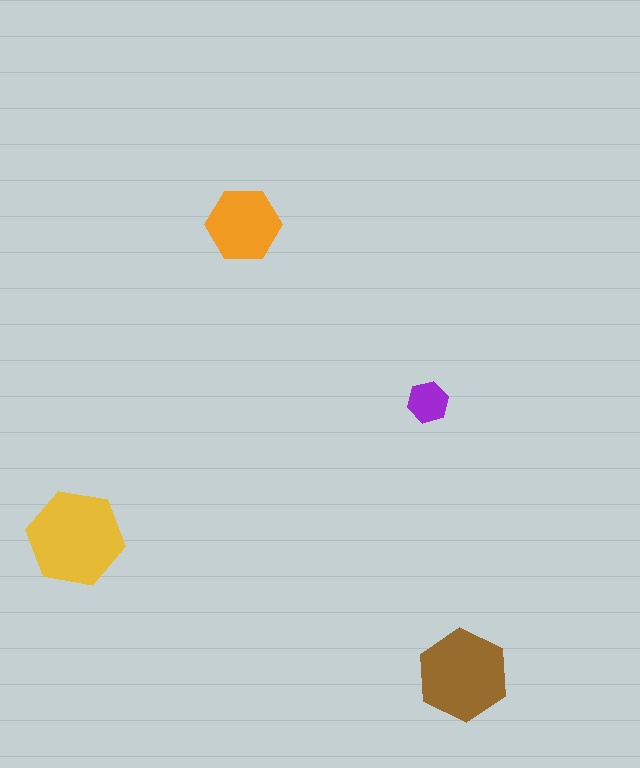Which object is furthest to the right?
The brown hexagon is rightmost.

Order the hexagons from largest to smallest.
the yellow one, the brown one, the orange one, the purple one.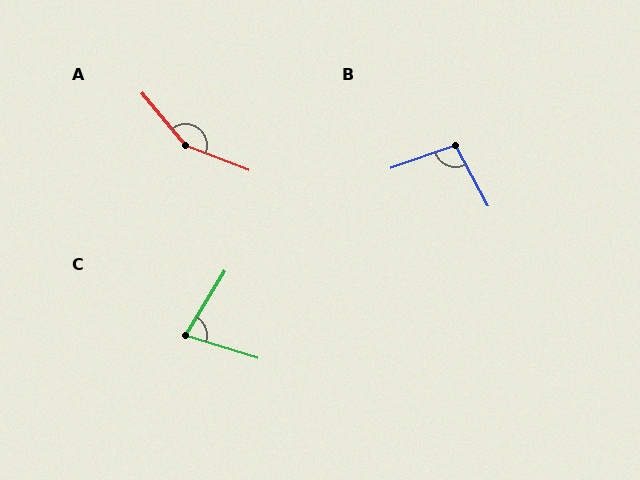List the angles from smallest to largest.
C (76°), B (100°), A (151°).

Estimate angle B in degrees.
Approximately 100 degrees.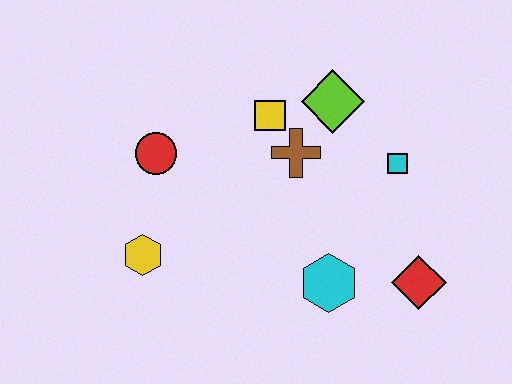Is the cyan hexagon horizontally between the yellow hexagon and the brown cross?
No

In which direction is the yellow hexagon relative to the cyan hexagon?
The yellow hexagon is to the left of the cyan hexagon.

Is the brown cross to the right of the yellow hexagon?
Yes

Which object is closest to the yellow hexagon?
The red circle is closest to the yellow hexagon.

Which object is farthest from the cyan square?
The yellow hexagon is farthest from the cyan square.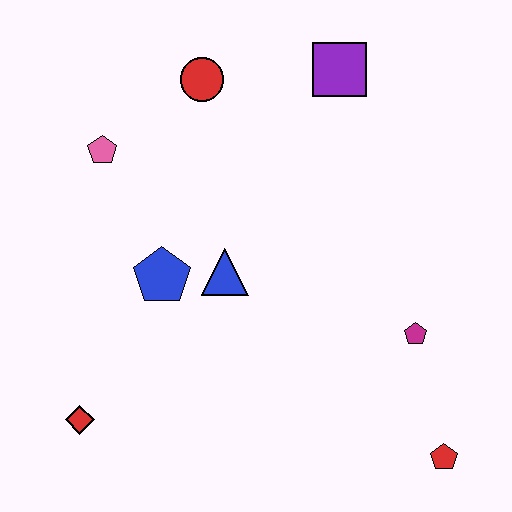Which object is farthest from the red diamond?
The purple square is farthest from the red diamond.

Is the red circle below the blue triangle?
No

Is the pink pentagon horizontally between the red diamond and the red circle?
Yes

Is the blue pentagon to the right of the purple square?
No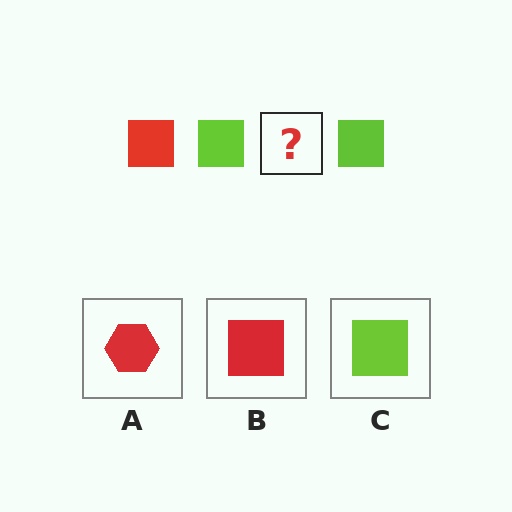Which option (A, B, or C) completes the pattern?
B.